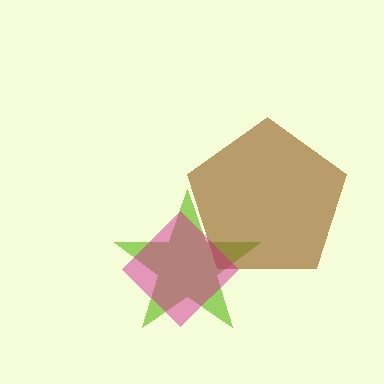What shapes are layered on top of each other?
The layered shapes are: a lime star, a brown pentagon, a magenta diamond.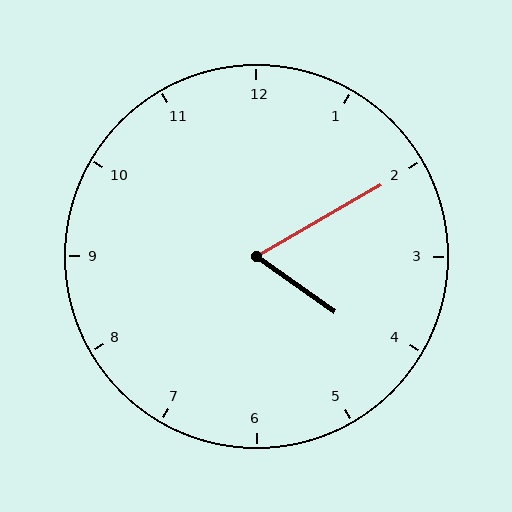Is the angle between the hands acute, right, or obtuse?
It is acute.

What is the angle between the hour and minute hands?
Approximately 65 degrees.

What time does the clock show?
4:10.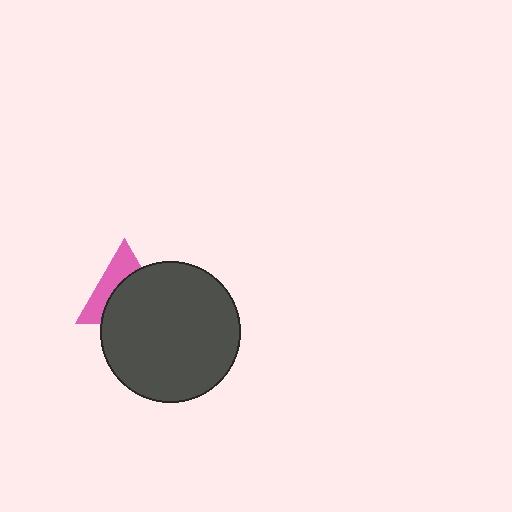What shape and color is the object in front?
The object in front is a dark gray circle.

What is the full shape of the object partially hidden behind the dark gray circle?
The partially hidden object is a pink triangle.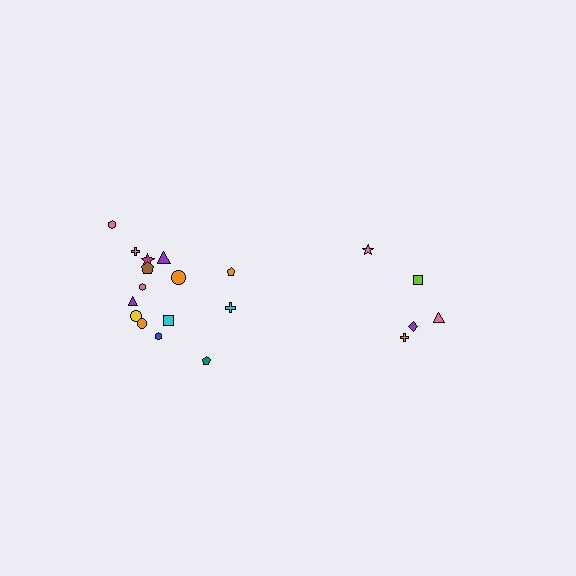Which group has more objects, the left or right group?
The left group.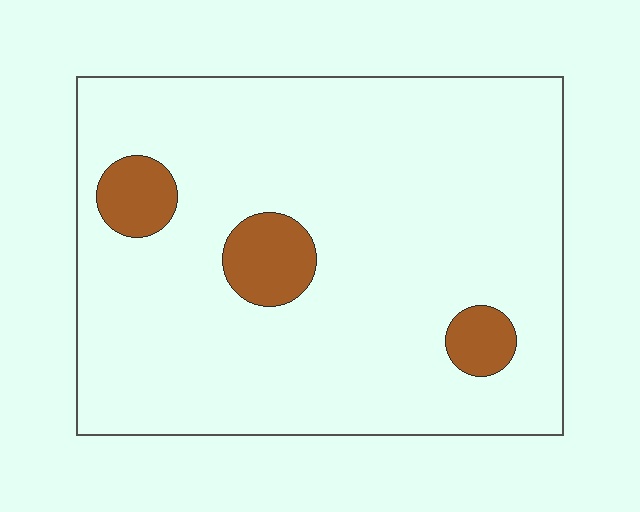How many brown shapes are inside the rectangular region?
3.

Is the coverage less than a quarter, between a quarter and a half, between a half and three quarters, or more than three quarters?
Less than a quarter.